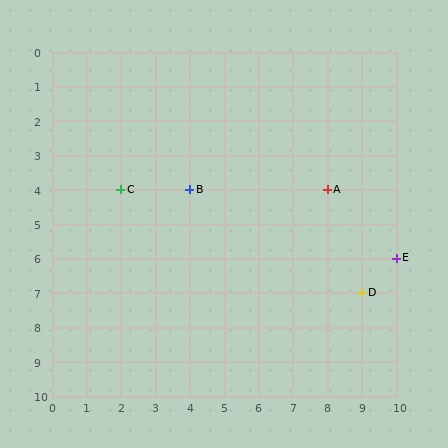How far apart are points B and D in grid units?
Points B and D are 5 columns and 3 rows apart (about 5.8 grid units diagonally).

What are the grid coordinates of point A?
Point A is at grid coordinates (8, 4).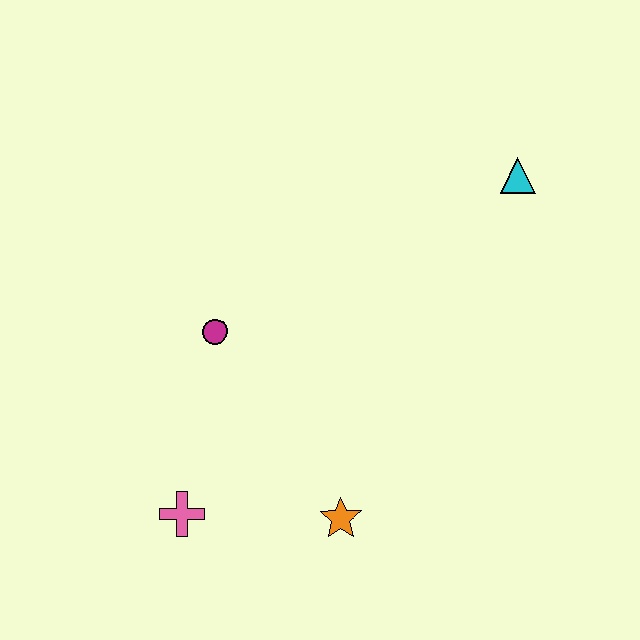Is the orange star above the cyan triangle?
No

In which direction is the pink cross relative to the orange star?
The pink cross is to the left of the orange star.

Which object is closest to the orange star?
The pink cross is closest to the orange star.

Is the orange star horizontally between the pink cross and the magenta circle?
No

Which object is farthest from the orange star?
The cyan triangle is farthest from the orange star.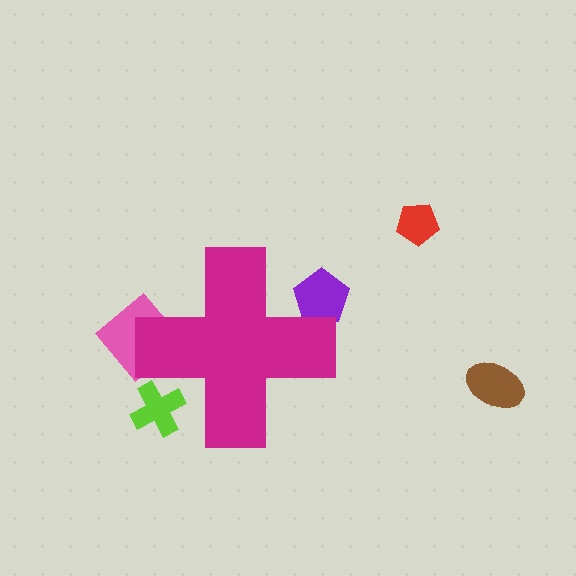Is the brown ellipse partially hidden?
No, the brown ellipse is fully visible.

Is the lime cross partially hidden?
Yes, the lime cross is partially hidden behind the magenta cross.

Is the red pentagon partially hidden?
No, the red pentagon is fully visible.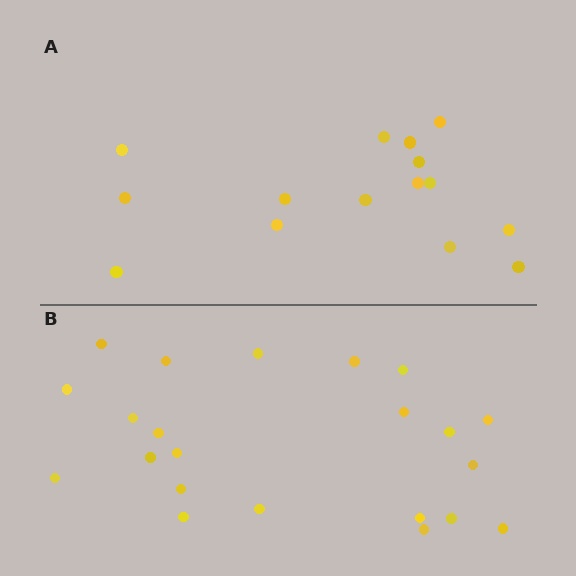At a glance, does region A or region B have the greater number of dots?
Region B (the bottom region) has more dots.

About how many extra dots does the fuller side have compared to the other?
Region B has roughly 8 or so more dots than region A.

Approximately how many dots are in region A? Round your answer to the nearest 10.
About 20 dots. (The exact count is 15, which rounds to 20.)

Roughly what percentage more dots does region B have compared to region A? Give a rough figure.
About 45% more.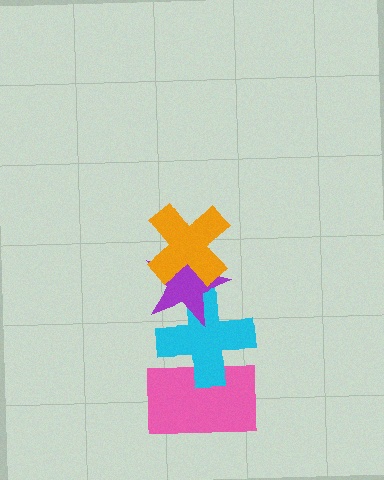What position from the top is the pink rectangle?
The pink rectangle is 4th from the top.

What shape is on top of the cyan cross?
The purple star is on top of the cyan cross.